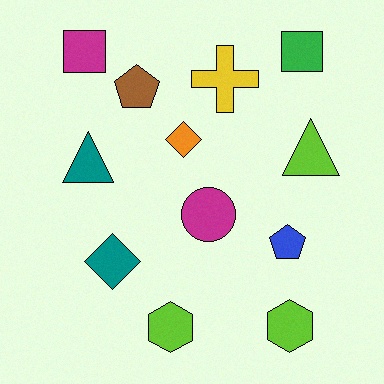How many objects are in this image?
There are 12 objects.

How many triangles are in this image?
There are 2 triangles.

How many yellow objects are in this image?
There is 1 yellow object.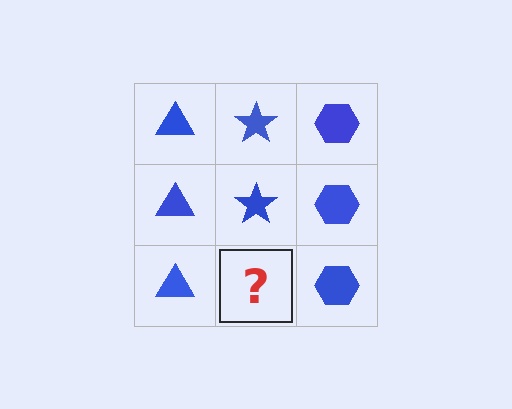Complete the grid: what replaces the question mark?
The question mark should be replaced with a blue star.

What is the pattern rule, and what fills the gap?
The rule is that each column has a consistent shape. The gap should be filled with a blue star.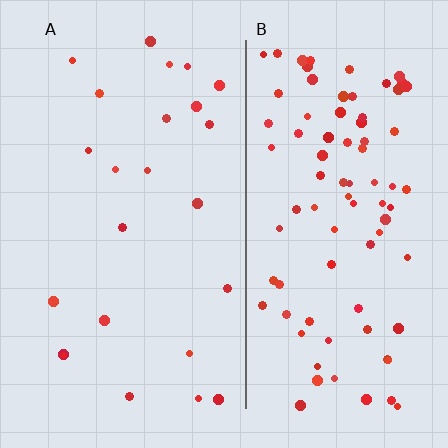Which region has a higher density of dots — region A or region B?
B (the right).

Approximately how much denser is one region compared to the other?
Approximately 3.7× — region B over region A.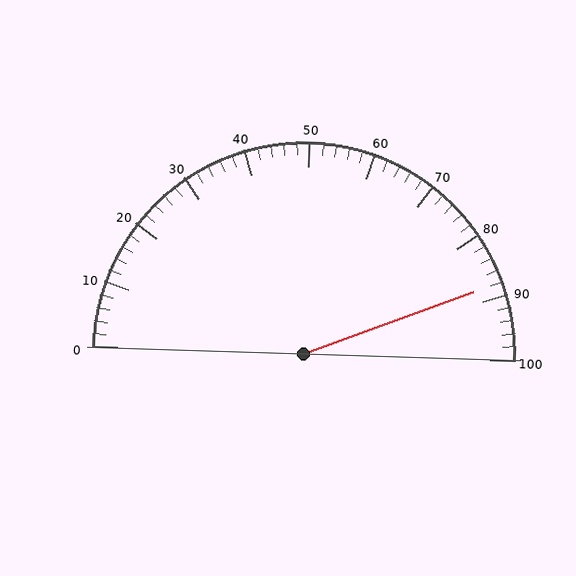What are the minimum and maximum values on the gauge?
The gauge ranges from 0 to 100.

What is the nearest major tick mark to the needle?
The nearest major tick mark is 90.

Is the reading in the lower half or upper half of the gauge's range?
The reading is in the upper half of the range (0 to 100).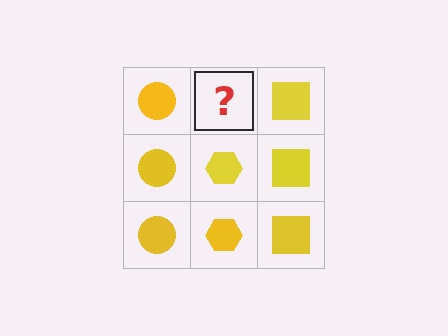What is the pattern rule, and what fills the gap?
The rule is that each column has a consistent shape. The gap should be filled with a yellow hexagon.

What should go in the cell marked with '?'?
The missing cell should contain a yellow hexagon.